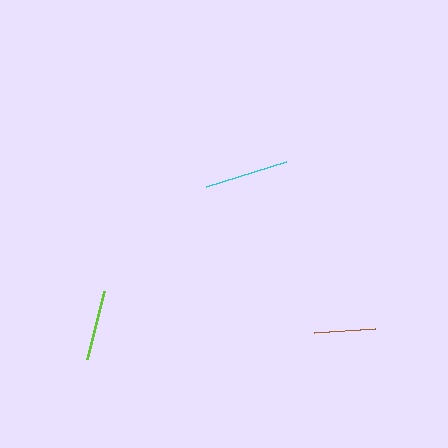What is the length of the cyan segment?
The cyan segment is approximately 84 pixels long.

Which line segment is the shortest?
The brown line is the shortest at approximately 62 pixels.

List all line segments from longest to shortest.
From longest to shortest: cyan, lime, brown.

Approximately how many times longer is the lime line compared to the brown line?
The lime line is approximately 1.1 times the length of the brown line.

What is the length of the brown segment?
The brown segment is approximately 62 pixels long.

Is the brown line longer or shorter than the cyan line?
The cyan line is longer than the brown line.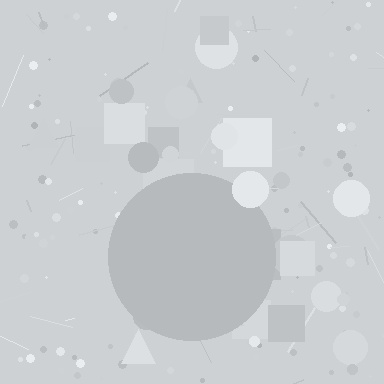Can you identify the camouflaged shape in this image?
The camouflaged shape is a circle.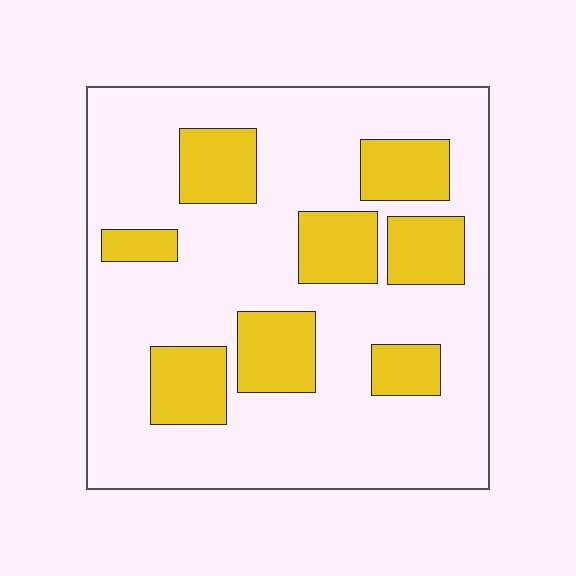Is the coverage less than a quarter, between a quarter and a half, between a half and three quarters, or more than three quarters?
Between a quarter and a half.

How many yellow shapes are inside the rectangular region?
8.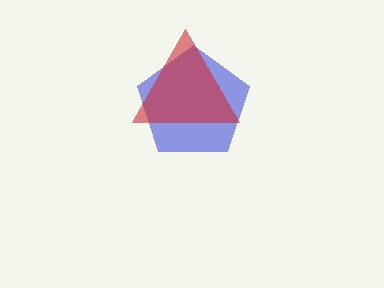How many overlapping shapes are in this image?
There are 2 overlapping shapes in the image.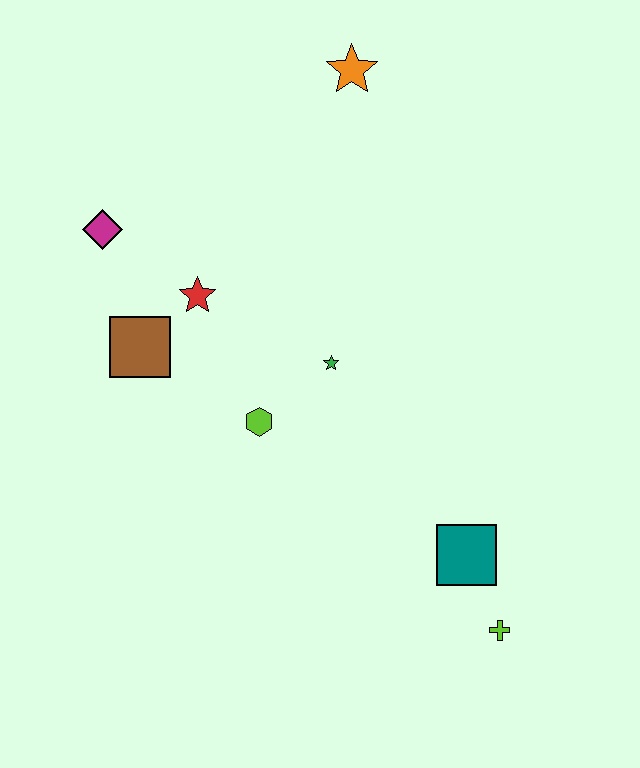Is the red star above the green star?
Yes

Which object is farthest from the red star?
The lime cross is farthest from the red star.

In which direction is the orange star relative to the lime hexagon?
The orange star is above the lime hexagon.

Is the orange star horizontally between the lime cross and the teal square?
No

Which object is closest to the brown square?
The red star is closest to the brown square.